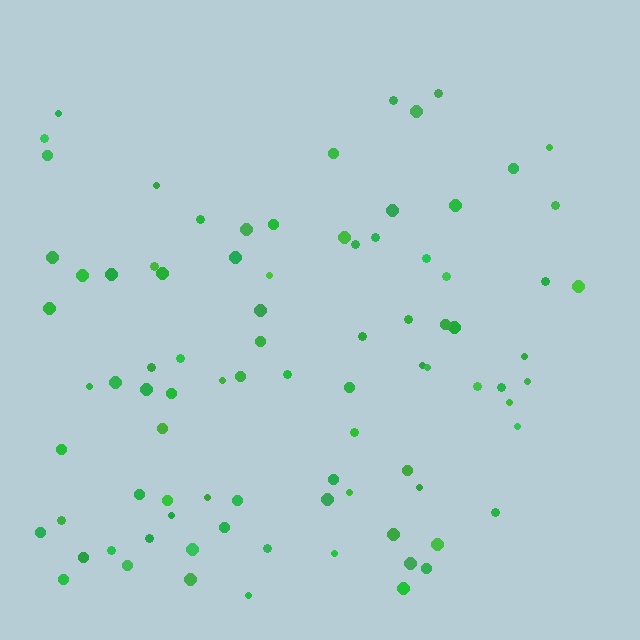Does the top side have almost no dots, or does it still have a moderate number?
Still a moderate number, just noticeably fewer than the bottom.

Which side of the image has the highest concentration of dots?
The bottom.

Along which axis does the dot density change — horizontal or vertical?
Vertical.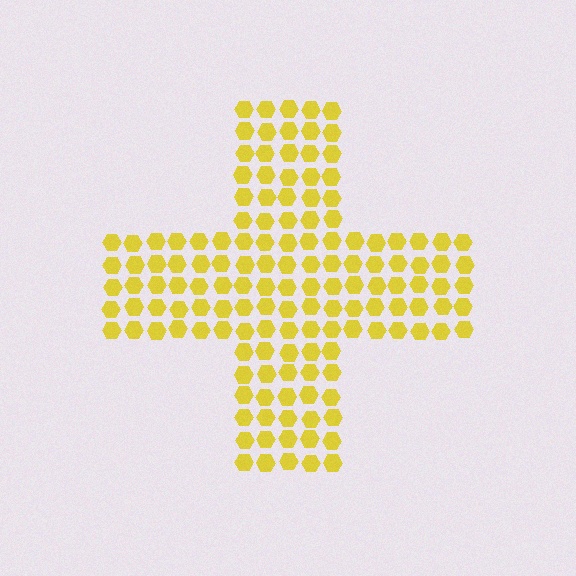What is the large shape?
The large shape is a cross.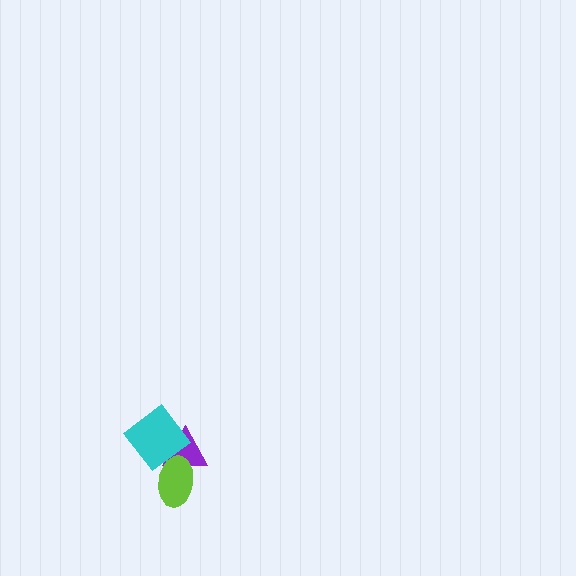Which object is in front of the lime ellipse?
The cyan diamond is in front of the lime ellipse.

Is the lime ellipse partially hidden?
Yes, it is partially covered by another shape.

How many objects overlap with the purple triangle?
2 objects overlap with the purple triangle.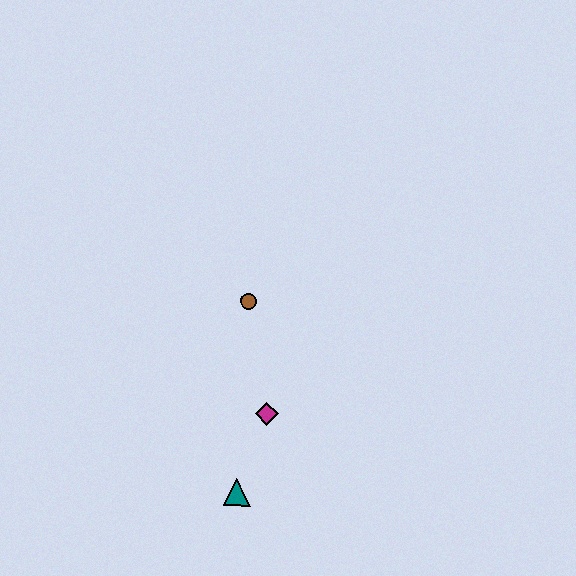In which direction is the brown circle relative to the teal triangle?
The brown circle is above the teal triangle.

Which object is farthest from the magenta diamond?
The brown circle is farthest from the magenta diamond.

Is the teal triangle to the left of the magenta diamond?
Yes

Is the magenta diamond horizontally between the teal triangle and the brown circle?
No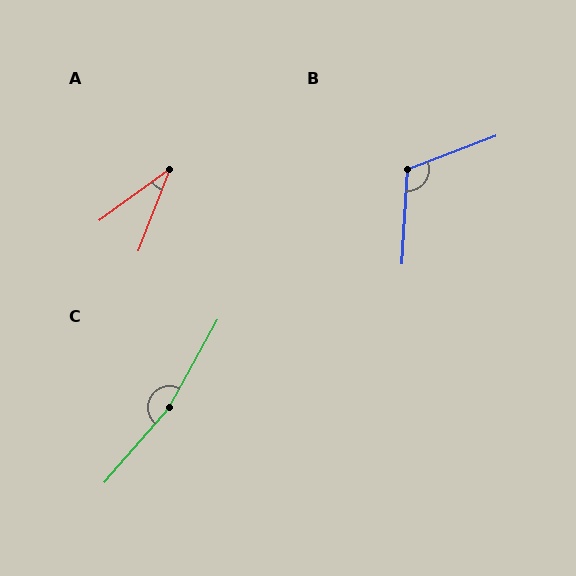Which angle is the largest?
C, at approximately 168 degrees.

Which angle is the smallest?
A, at approximately 33 degrees.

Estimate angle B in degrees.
Approximately 114 degrees.